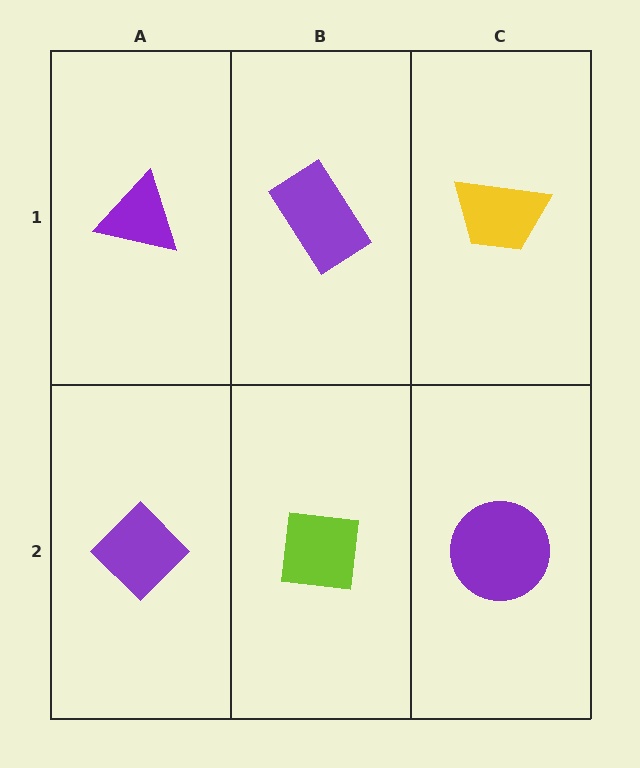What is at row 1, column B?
A purple rectangle.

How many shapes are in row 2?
3 shapes.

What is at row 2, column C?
A purple circle.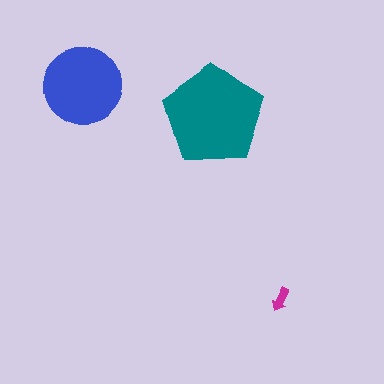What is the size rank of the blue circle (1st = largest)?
2nd.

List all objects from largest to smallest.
The teal pentagon, the blue circle, the magenta arrow.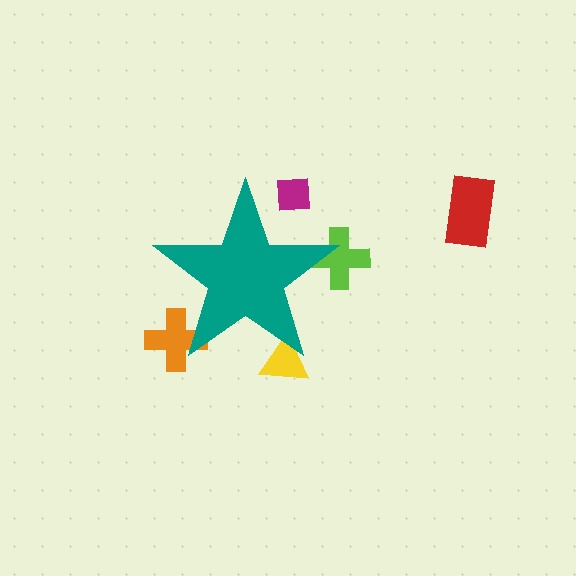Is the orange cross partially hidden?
Yes, the orange cross is partially hidden behind the teal star.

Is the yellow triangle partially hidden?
Yes, the yellow triangle is partially hidden behind the teal star.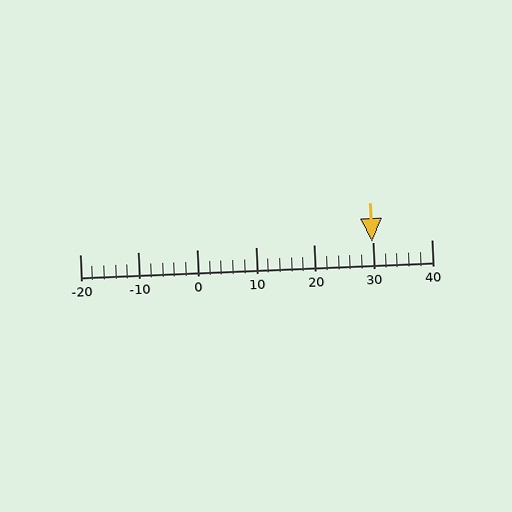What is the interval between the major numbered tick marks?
The major tick marks are spaced 10 units apart.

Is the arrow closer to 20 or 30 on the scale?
The arrow is closer to 30.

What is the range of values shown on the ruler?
The ruler shows values from -20 to 40.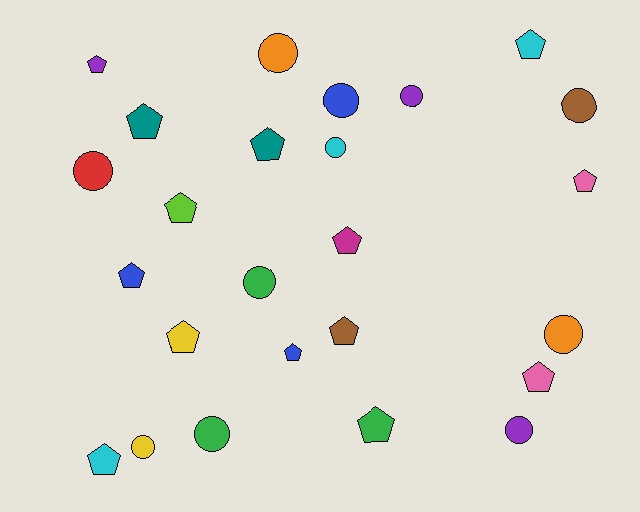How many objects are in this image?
There are 25 objects.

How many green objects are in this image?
There are 3 green objects.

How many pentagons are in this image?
There are 14 pentagons.